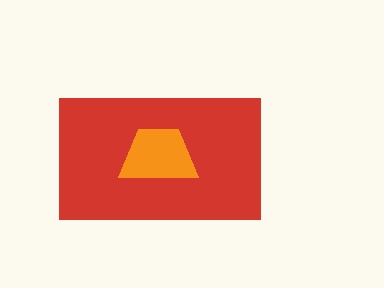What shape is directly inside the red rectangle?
The orange trapezoid.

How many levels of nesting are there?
2.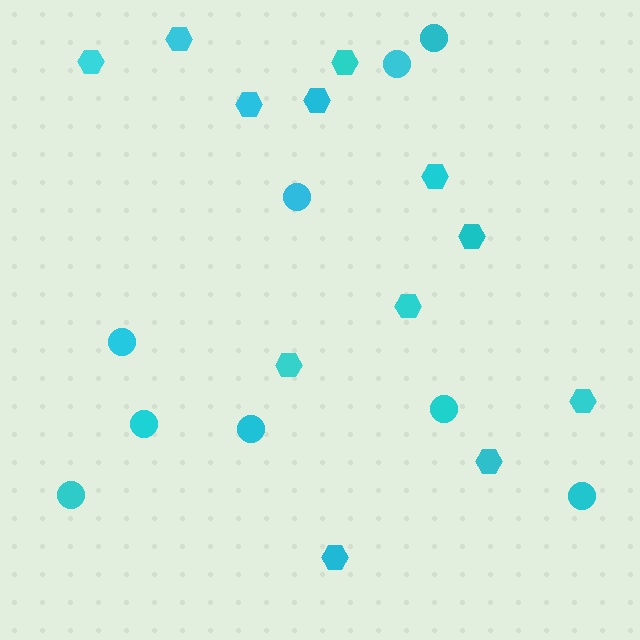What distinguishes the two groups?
There are 2 groups: one group of hexagons (12) and one group of circles (9).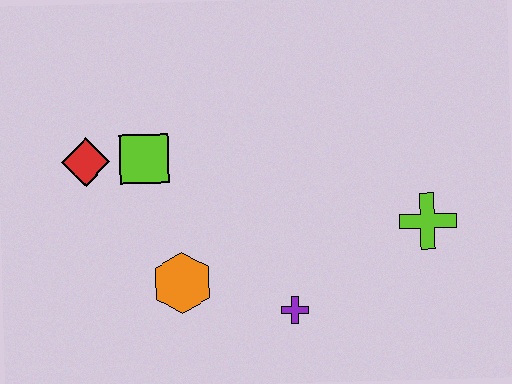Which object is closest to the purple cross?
The orange hexagon is closest to the purple cross.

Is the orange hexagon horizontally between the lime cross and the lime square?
Yes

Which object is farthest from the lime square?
The lime cross is farthest from the lime square.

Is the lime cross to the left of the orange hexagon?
No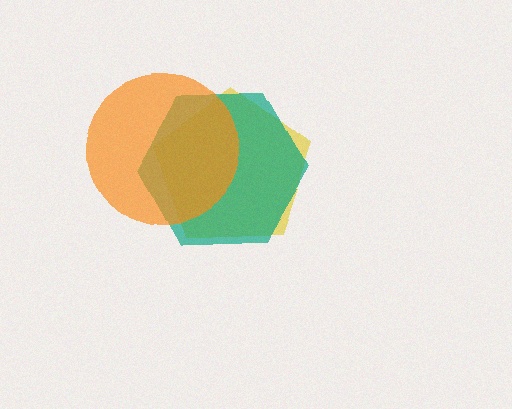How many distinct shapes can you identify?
There are 3 distinct shapes: a yellow pentagon, a teal hexagon, an orange circle.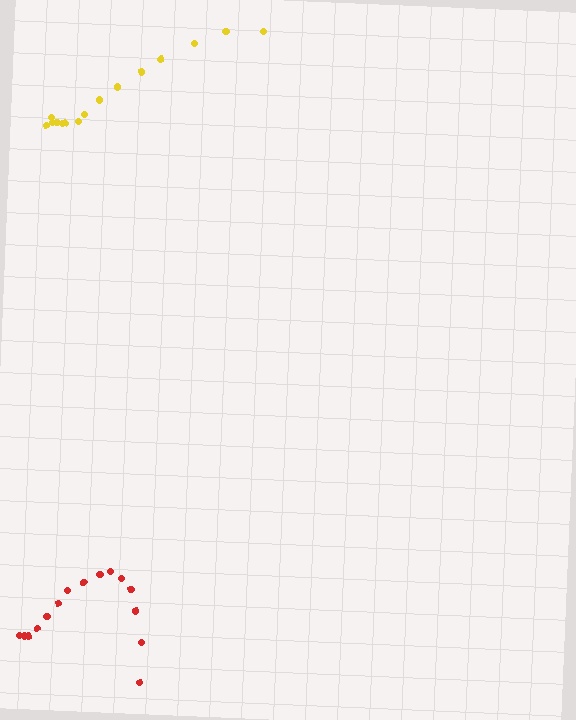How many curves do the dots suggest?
There are 2 distinct paths.